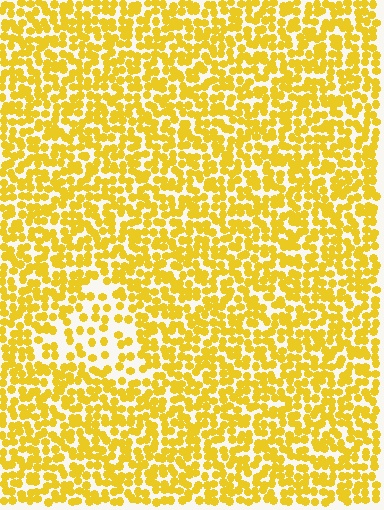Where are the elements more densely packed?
The elements are more densely packed outside the triangle boundary.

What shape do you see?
I see a triangle.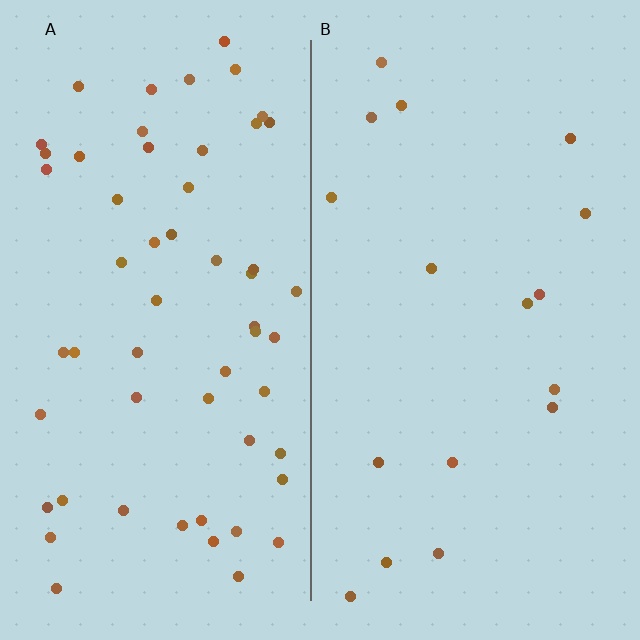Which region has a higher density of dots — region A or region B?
A (the left).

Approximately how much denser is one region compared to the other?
Approximately 3.4× — region A over region B.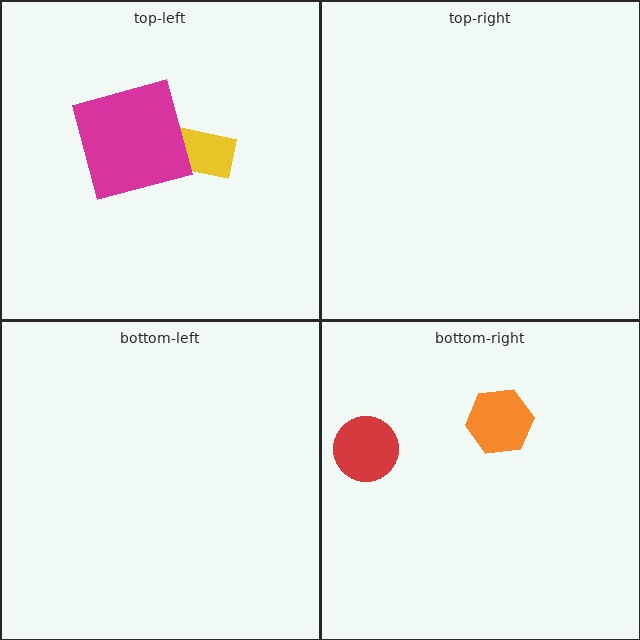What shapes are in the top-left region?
The yellow rectangle, the magenta square.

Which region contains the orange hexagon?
The bottom-right region.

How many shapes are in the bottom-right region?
2.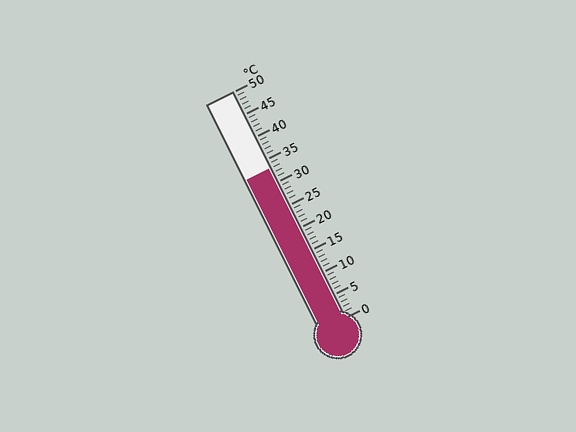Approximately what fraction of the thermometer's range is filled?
The thermometer is filled to approximately 65% of its range.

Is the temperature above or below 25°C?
The temperature is above 25°C.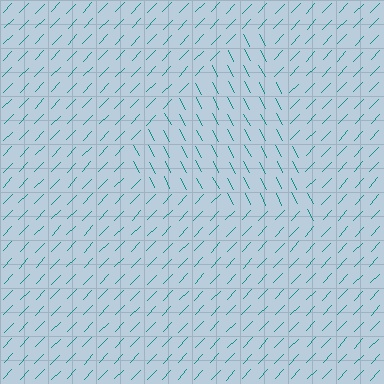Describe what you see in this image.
The image is filled with small teal line segments. A triangle region in the image has lines oriented differently from the surrounding lines, creating a visible texture boundary.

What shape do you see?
I see a triangle.